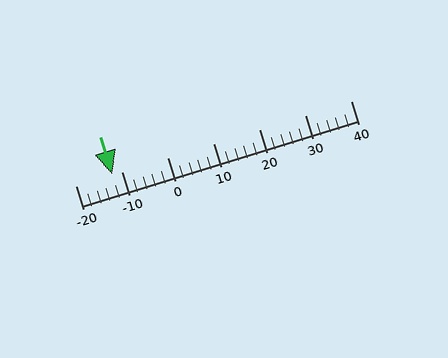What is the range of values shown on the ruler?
The ruler shows values from -20 to 40.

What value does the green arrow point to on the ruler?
The green arrow points to approximately -12.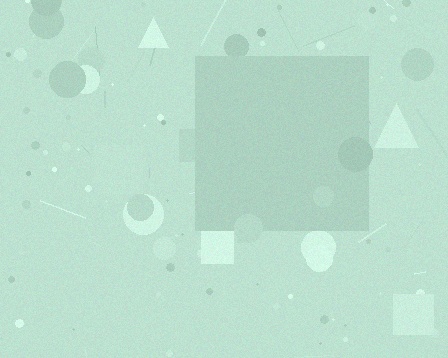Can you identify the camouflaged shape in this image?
The camouflaged shape is a square.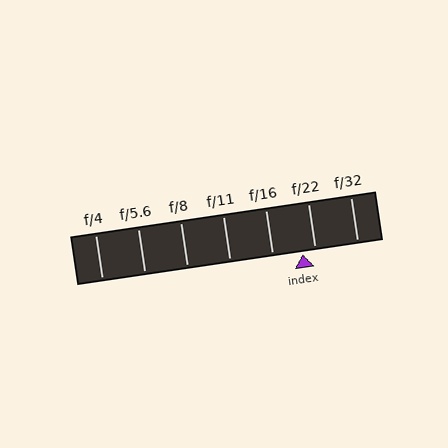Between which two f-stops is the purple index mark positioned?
The index mark is between f/16 and f/22.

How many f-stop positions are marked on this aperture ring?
There are 7 f-stop positions marked.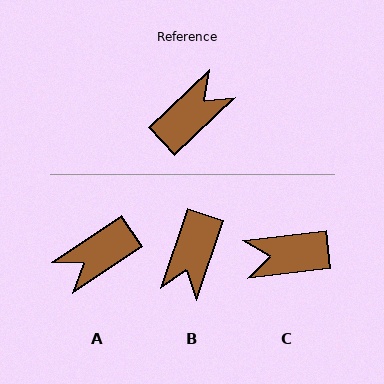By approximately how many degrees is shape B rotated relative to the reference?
Approximately 152 degrees clockwise.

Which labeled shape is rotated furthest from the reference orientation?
A, about 170 degrees away.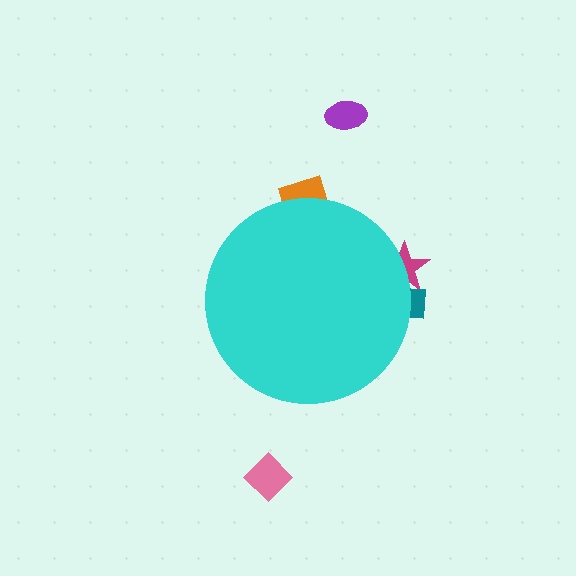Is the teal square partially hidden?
Yes, the teal square is partially hidden behind the cyan circle.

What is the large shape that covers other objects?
A cyan circle.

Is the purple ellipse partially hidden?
No, the purple ellipse is fully visible.